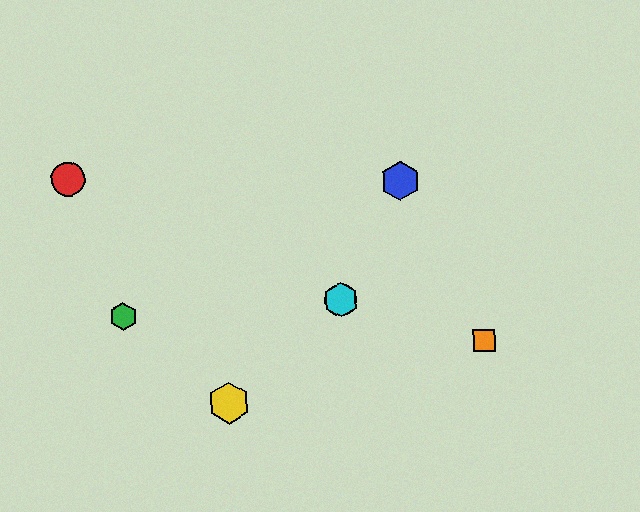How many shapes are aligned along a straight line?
3 shapes (the yellow hexagon, the purple circle, the cyan hexagon) are aligned along a straight line.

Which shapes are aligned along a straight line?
The yellow hexagon, the purple circle, the cyan hexagon are aligned along a straight line.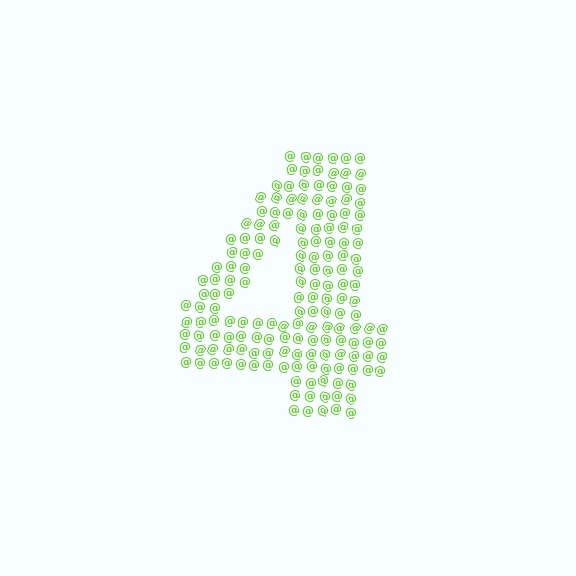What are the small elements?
The small elements are at signs.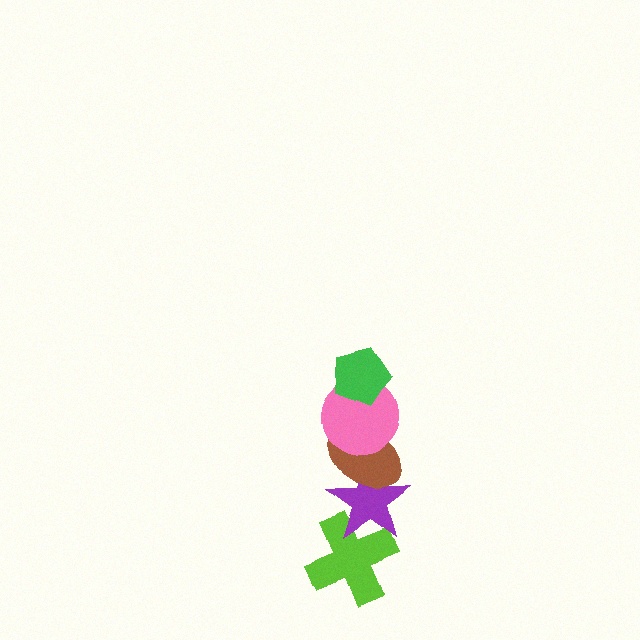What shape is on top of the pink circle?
The green pentagon is on top of the pink circle.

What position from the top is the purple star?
The purple star is 4th from the top.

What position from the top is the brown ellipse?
The brown ellipse is 3rd from the top.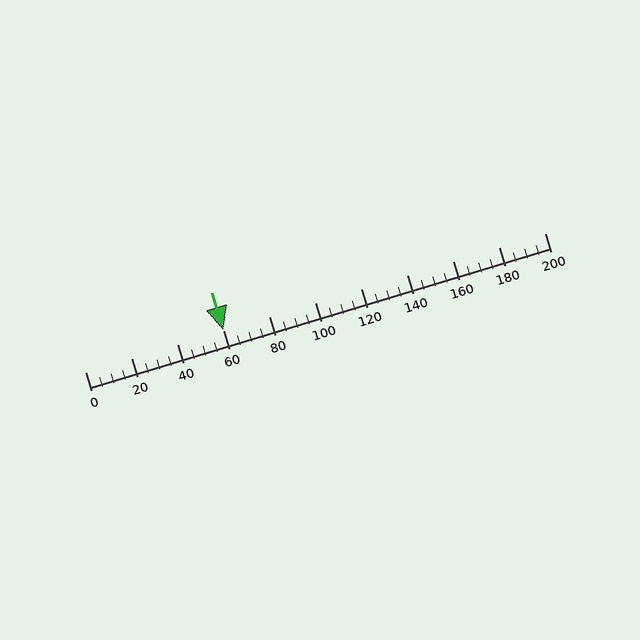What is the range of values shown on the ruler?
The ruler shows values from 0 to 200.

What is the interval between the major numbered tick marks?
The major tick marks are spaced 20 units apart.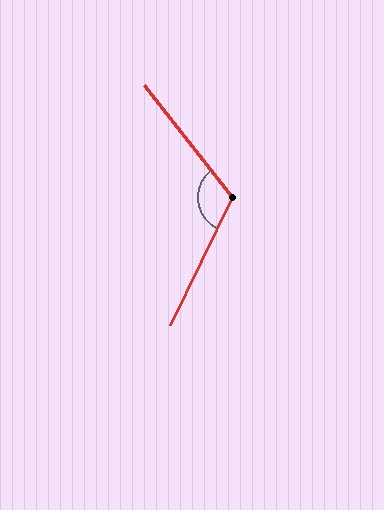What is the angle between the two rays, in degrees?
Approximately 116 degrees.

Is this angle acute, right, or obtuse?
It is obtuse.